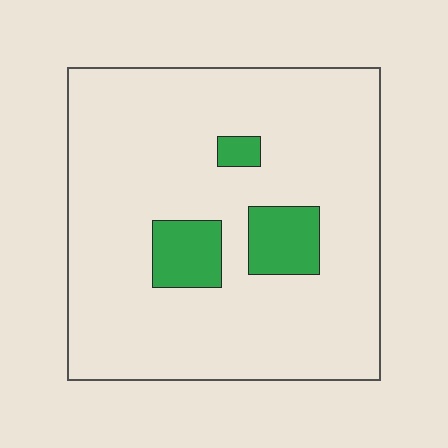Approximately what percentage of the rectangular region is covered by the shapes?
Approximately 10%.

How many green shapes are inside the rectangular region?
3.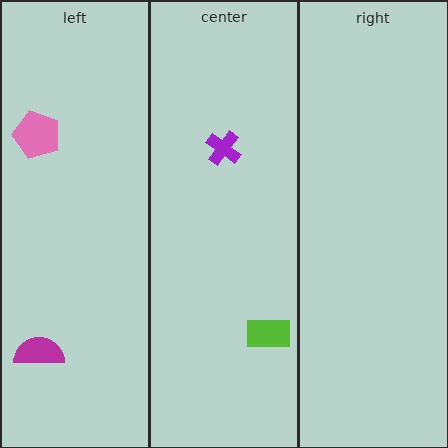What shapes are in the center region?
The purple cross, the lime rectangle.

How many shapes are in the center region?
2.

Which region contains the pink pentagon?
The left region.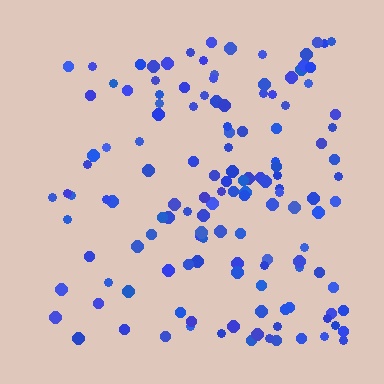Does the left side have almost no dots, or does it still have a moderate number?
Still a moderate number, just noticeably fewer than the right.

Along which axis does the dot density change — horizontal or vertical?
Horizontal.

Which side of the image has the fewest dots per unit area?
The left.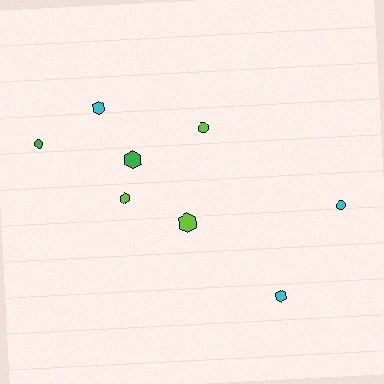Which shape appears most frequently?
Hexagon, with 5 objects.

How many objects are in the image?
There are 8 objects.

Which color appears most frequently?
Lime, with 3 objects.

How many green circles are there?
There is 1 green circle.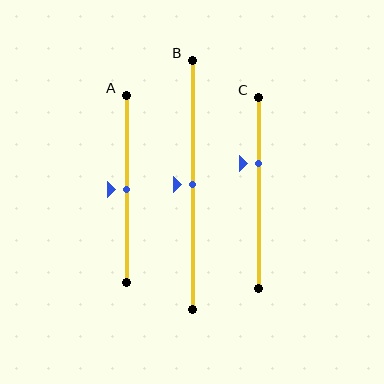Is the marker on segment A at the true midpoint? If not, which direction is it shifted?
Yes, the marker on segment A is at the true midpoint.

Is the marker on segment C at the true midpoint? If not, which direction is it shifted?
No, the marker on segment C is shifted upward by about 16% of the segment length.